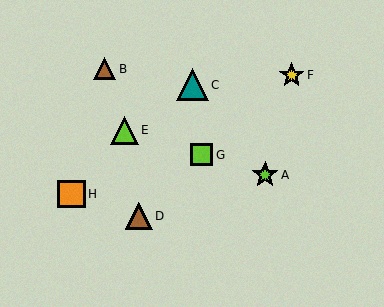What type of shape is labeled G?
Shape G is a lime square.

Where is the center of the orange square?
The center of the orange square is at (71, 194).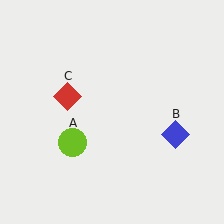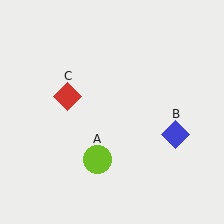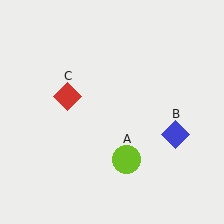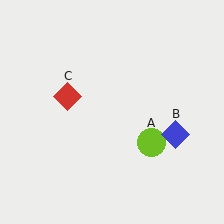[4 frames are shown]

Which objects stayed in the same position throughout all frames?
Blue diamond (object B) and red diamond (object C) remained stationary.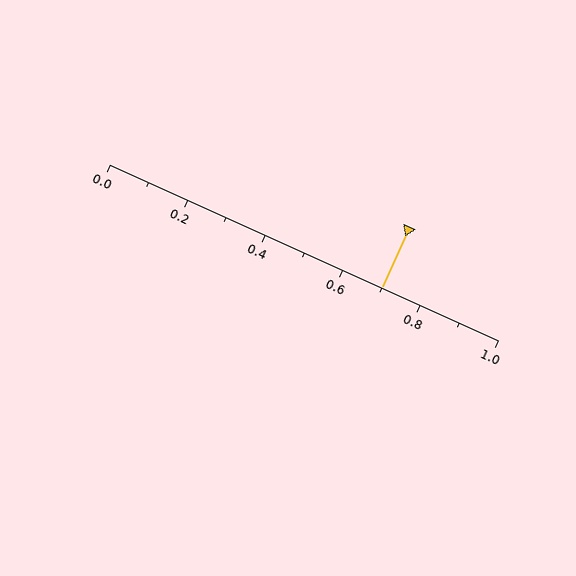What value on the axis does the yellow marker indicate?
The marker indicates approximately 0.7.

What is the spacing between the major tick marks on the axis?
The major ticks are spaced 0.2 apart.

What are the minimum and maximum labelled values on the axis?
The axis runs from 0.0 to 1.0.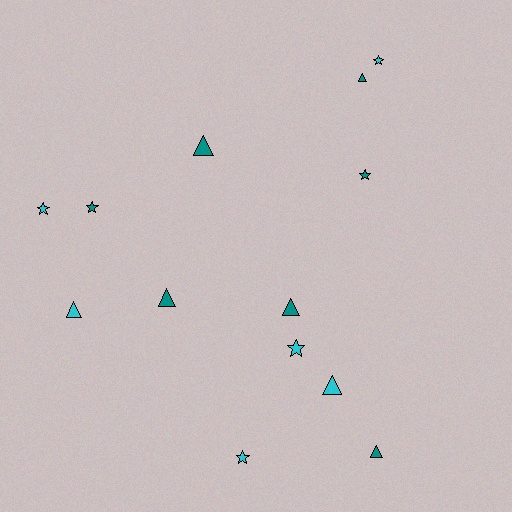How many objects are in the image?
There are 13 objects.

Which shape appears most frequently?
Triangle, with 7 objects.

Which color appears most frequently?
Teal, with 7 objects.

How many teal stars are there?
There are 2 teal stars.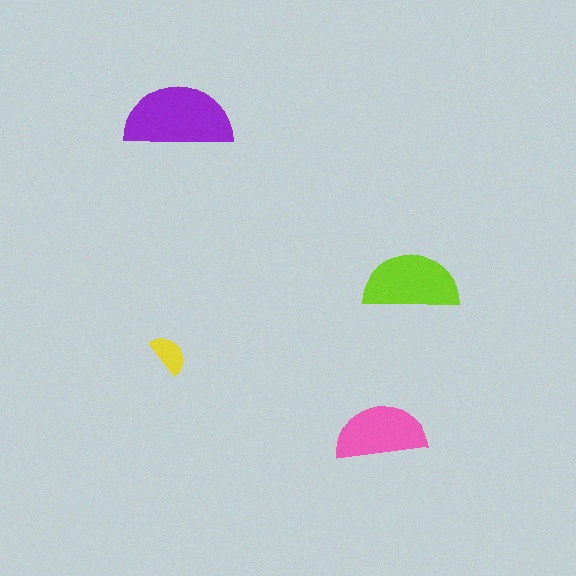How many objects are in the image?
There are 4 objects in the image.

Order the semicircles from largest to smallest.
the purple one, the lime one, the pink one, the yellow one.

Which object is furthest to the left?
The yellow semicircle is leftmost.